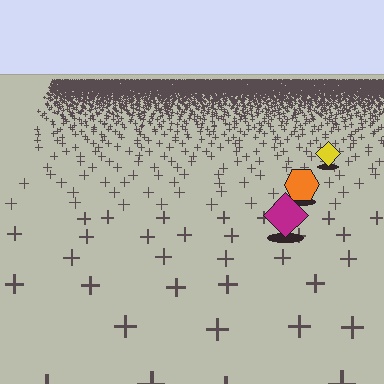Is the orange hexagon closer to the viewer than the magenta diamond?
No. The magenta diamond is closer — you can tell from the texture gradient: the ground texture is coarser near it.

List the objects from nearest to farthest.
From nearest to farthest: the magenta diamond, the orange hexagon, the yellow diamond.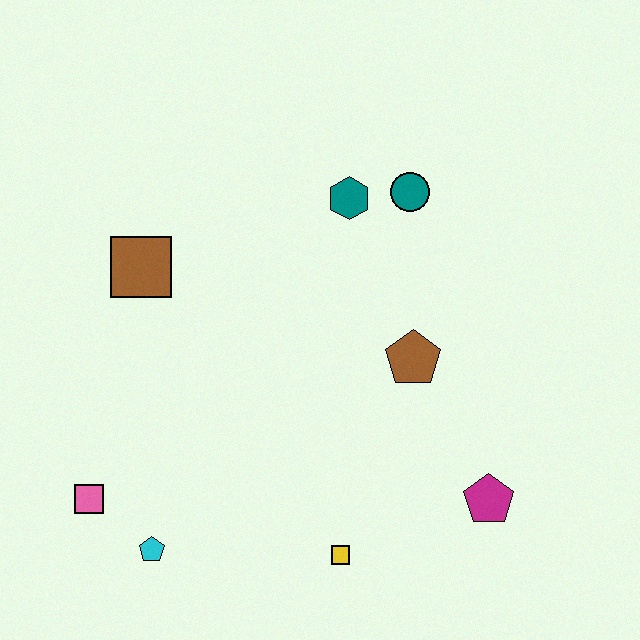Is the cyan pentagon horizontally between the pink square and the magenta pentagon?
Yes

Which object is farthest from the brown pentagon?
The pink square is farthest from the brown pentagon.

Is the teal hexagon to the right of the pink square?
Yes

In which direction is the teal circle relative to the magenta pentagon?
The teal circle is above the magenta pentagon.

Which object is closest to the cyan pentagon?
The pink square is closest to the cyan pentagon.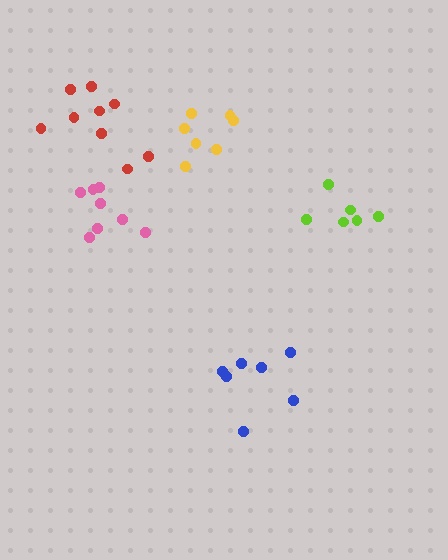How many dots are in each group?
Group 1: 6 dots, Group 2: 9 dots, Group 3: 8 dots, Group 4: 7 dots, Group 5: 7 dots (37 total).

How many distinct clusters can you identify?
There are 5 distinct clusters.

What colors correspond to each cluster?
The clusters are colored: lime, red, pink, yellow, blue.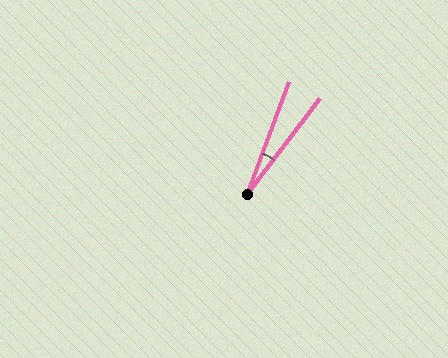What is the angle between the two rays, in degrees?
Approximately 17 degrees.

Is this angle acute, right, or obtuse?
It is acute.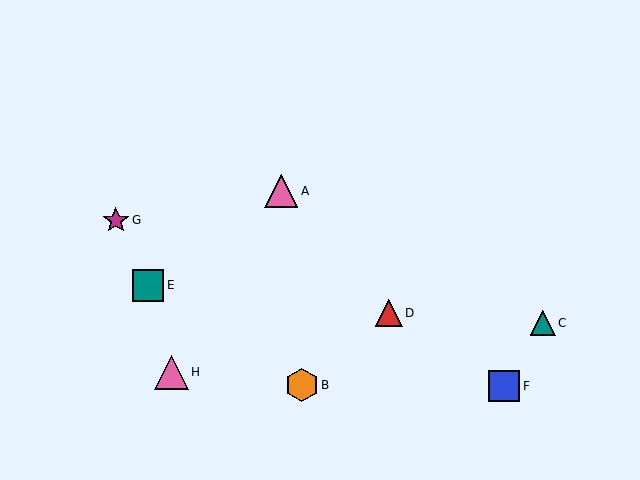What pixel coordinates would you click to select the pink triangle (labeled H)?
Click at (171, 372) to select the pink triangle H.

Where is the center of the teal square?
The center of the teal square is at (148, 285).